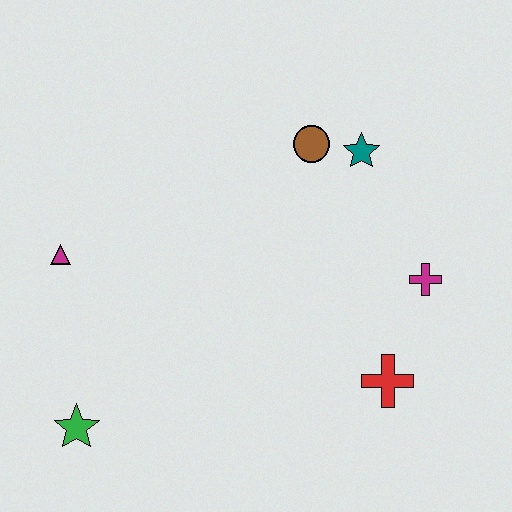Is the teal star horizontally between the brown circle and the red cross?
Yes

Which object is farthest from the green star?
The teal star is farthest from the green star.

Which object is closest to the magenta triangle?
The green star is closest to the magenta triangle.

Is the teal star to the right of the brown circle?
Yes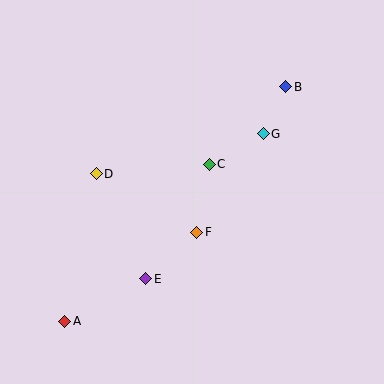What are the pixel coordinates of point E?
Point E is at (146, 279).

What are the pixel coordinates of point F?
Point F is at (197, 232).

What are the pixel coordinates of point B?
Point B is at (286, 87).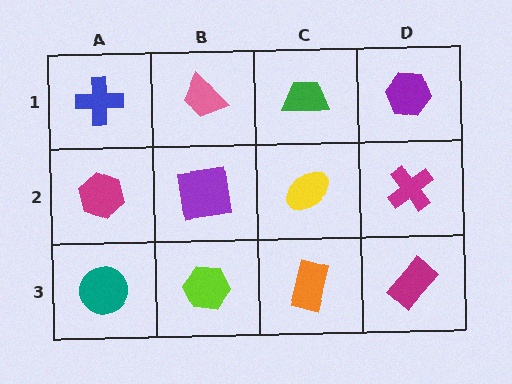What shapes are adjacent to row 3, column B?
A purple square (row 2, column B), a teal circle (row 3, column A), an orange rectangle (row 3, column C).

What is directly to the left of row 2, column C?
A purple square.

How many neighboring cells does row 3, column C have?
3.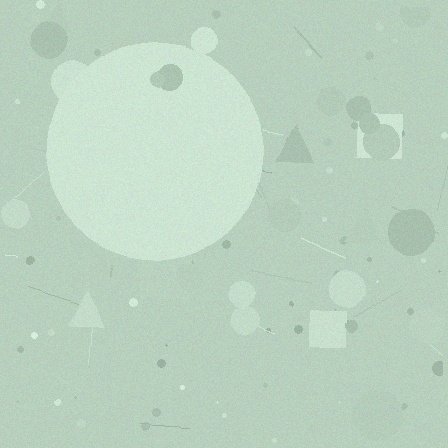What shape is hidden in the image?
A circle is hidden in the image.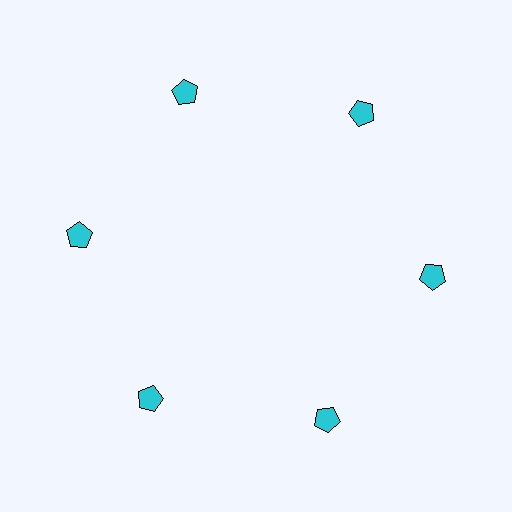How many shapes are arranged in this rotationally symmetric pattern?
There are 6 shapes, arranged in 6 groups of 1.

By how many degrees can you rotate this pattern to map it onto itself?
The pattern maps onto itself every 60 degrees of rotation.